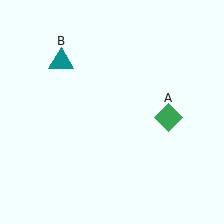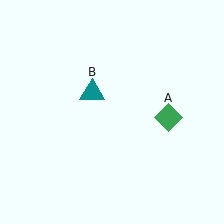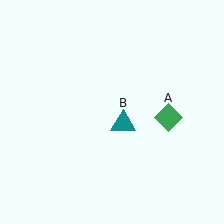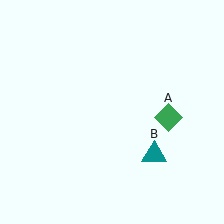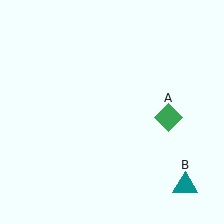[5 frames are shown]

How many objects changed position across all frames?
1 object changed position: teal triangle (object B).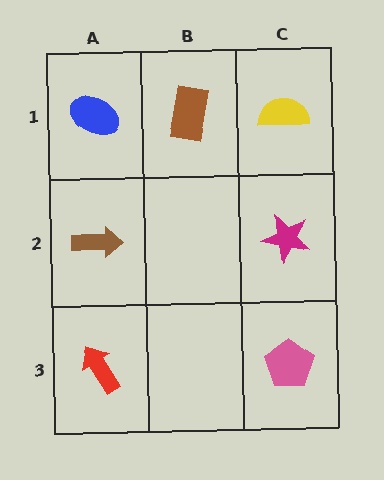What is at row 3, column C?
A pink pentagon.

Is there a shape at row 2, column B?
No, that cell is empty.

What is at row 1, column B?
A brown rectangle.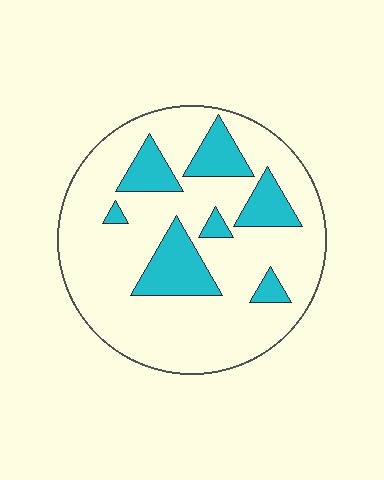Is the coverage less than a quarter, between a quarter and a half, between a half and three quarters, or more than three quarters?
Less than a quarter.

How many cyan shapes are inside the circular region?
7.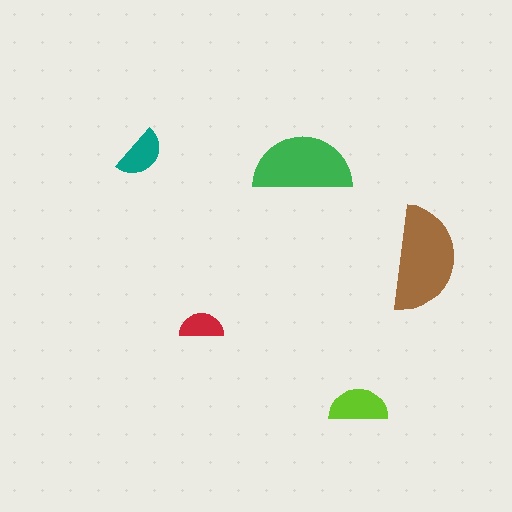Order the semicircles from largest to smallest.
the brown one, the green one, the lime one, the teal one, the red one.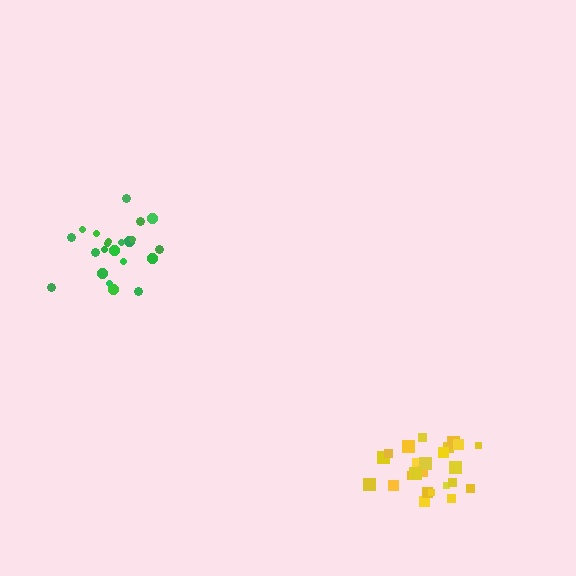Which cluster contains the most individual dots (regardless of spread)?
Yellow (24).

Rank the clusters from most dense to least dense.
yellow, green.